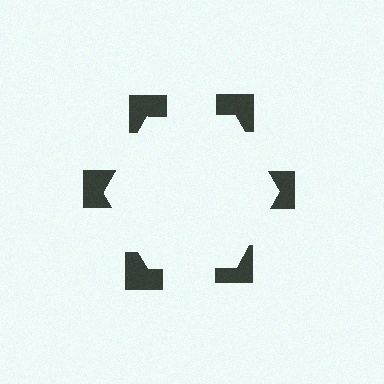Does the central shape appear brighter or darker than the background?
It typically appears slightly brighter than the background, even though no actual brightness change is drawn.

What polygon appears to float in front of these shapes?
An illusory hexagon — its edges are inferred from the aligned wedge cuts in the notched squares, not physically drawn.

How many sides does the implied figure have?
6 sides.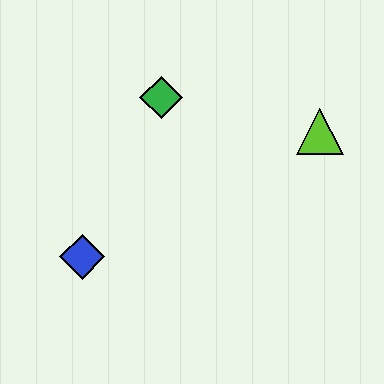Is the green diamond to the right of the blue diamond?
Yes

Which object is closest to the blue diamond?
The green diamond is closest to the blue diamond.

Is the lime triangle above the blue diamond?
Yes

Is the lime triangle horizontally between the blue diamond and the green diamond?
No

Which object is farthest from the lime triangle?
The blue diamond is farthest from the lime triangle.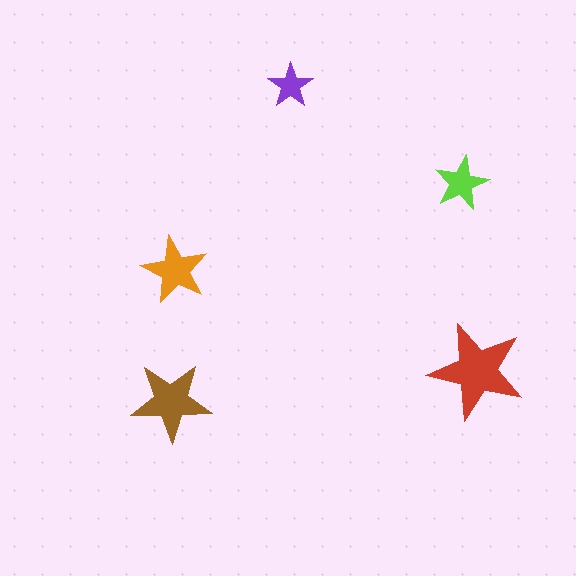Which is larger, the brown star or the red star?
The red one.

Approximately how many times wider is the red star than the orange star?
About 1.5 times wider.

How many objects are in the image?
There are 5 objects in the image.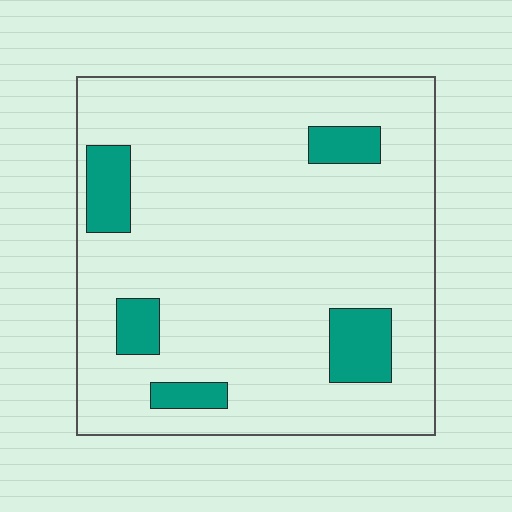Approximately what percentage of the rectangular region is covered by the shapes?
Approximately 10%.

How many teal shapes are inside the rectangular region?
5.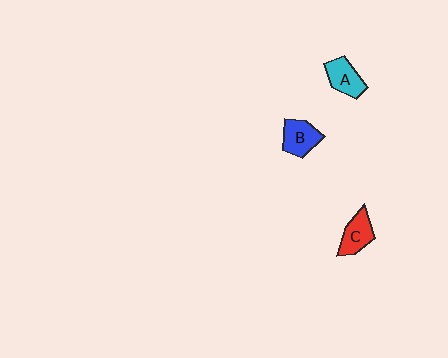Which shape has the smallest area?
Shape A (cyan).